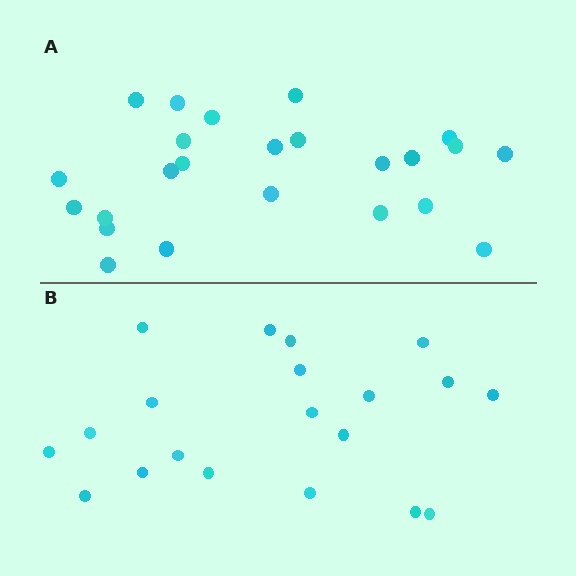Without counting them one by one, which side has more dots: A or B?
Region A (the top region) has more dots.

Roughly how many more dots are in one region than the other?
Region A has about 4 more dots than region B.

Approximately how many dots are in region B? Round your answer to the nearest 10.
About 20 dots.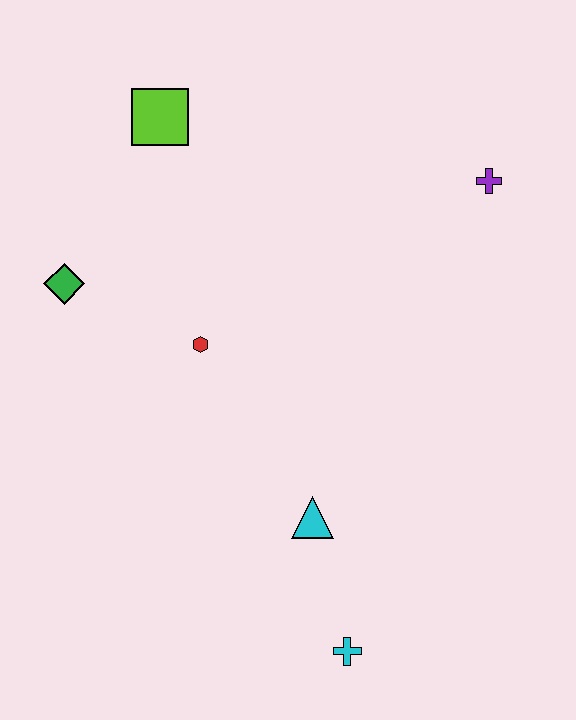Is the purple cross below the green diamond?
No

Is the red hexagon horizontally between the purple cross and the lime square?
Yes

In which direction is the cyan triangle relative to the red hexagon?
The cyan triangle is below the red hexagon.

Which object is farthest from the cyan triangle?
The lime square is farthest from the cyan triangle.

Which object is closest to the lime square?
The green diamond is closest to the lime square.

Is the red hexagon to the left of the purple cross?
Yes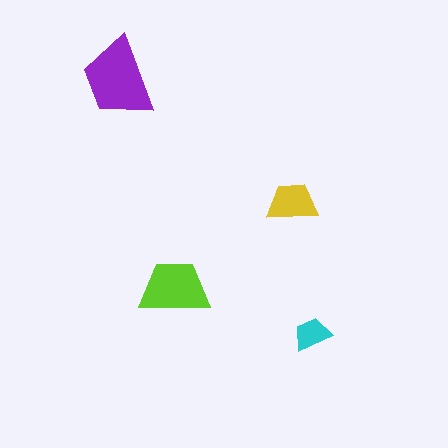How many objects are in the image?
There are 4 objects in the image.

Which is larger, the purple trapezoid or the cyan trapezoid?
The purple one.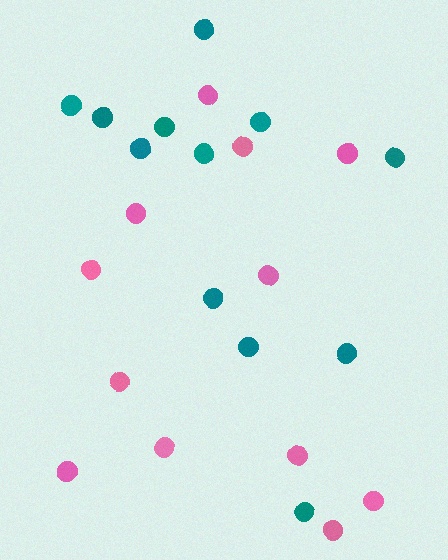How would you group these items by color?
There are 2 groups: one group of pink circles (12) and one group of teal circles (12).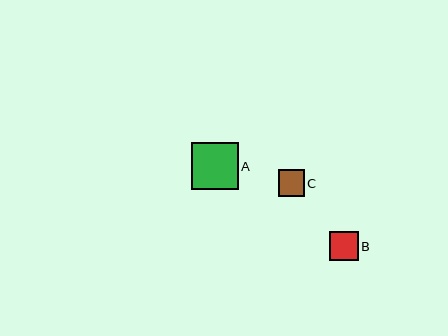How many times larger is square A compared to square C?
Square A is approximately 1.8 times the size of square C.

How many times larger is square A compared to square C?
Square A is approximately 1.8 times the size of square C.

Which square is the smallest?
Square C is the smallest with a size of approximately 26 pixels.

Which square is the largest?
Square A is the largest with a size of approximately 47 pixels.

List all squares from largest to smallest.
From largest to smallest: A, B, C.